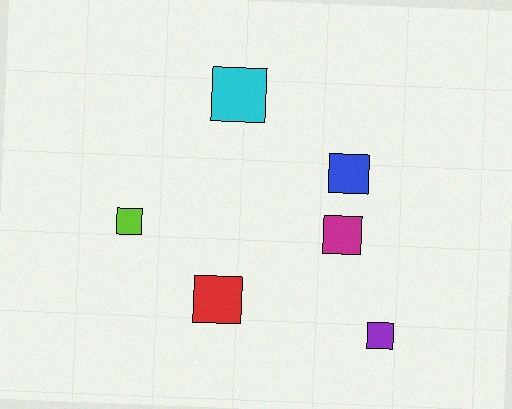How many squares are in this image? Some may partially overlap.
There are 6 squares.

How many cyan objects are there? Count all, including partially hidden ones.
There is 1 cyan object.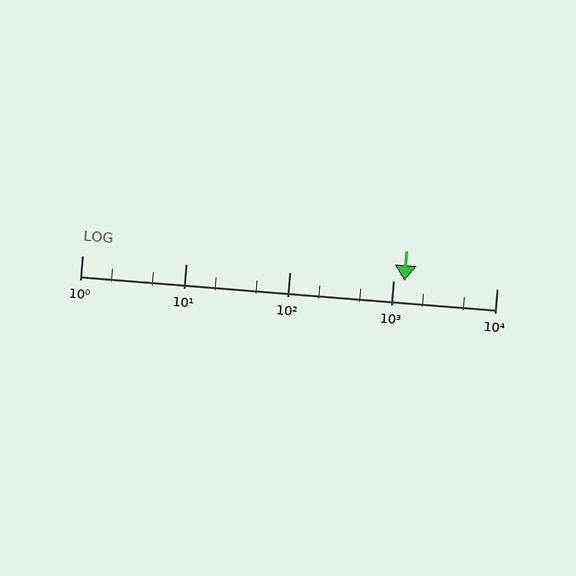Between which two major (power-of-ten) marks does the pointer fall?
The pointer is between 1000 and 10000.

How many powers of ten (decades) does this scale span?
The scale spans 4 decades, from 1 to 10000.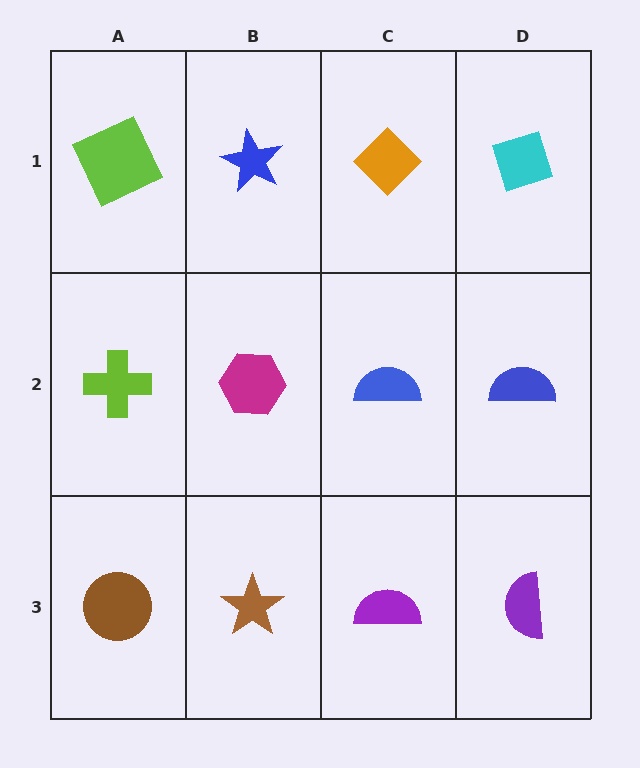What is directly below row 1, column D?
A blue semicircle.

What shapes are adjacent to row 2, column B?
A blue star (row 1, column B), a brown star (row 3, column B), a lime cross (row 2, column A), a blue semicircle (row 2, column C).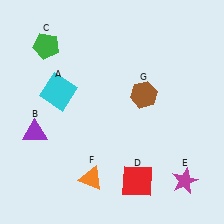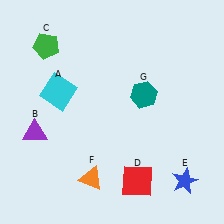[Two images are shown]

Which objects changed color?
E changed from magenta to blue. G changed from brown to teal.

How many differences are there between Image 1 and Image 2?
There are 2 differences between the two images.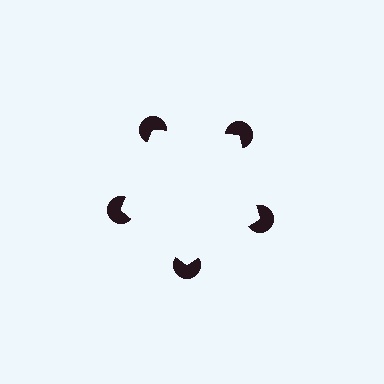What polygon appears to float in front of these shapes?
An illusory pentagon — its edges are inferred from the aligned wedge cuts in the pac-man discs, not physically drawn.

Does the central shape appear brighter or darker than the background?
It typically appears slightly brighter than the background, even though no actual brightness change is drawn.